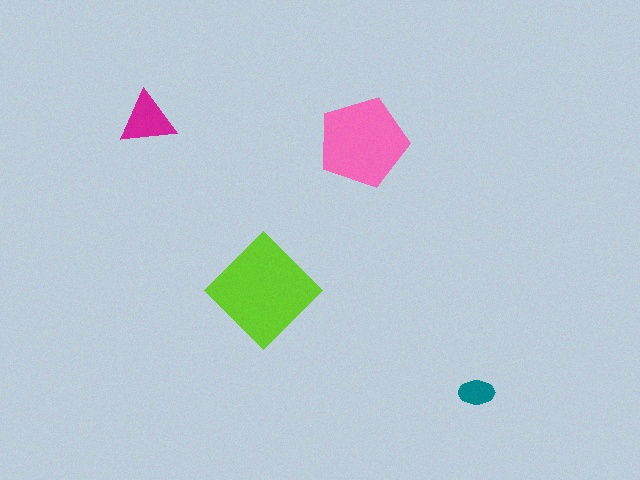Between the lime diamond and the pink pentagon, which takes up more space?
The lime diamond.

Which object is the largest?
The lime diamond.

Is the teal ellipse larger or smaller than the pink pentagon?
Smaller.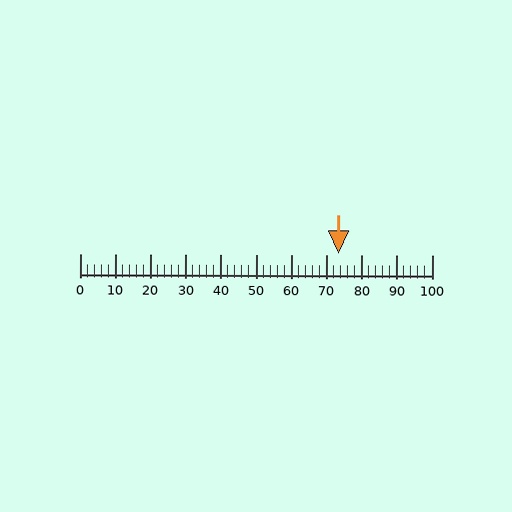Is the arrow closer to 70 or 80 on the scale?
The arrow is closer to 70.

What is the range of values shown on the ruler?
The ruler shows values from 0 to 100.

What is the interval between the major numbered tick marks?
The major tick marks are spaced 10 units apart.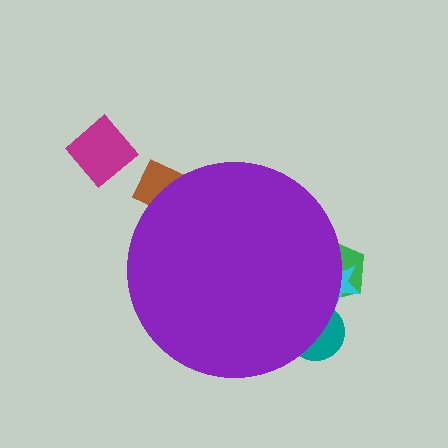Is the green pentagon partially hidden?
Yes, the green pentagon is partially hidden behind the purple circle.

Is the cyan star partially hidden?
Yes, the cyan star is partially hidden behind the purple circle.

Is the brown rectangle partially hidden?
Yes, the brown rectangle is partially hidden behind the purple circle.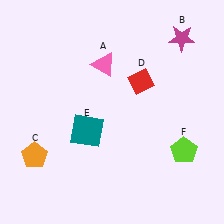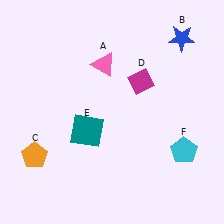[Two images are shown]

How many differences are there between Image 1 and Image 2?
There are 3 differences between the two images.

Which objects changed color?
B changed from magenta to blue. D changed from red to magenta. F changed from lime to cyan.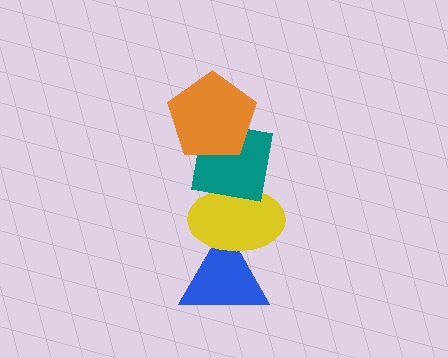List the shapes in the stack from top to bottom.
From top to bottom: the orange pentagon, the teal square, the yellow ellipse, the blue triangle.